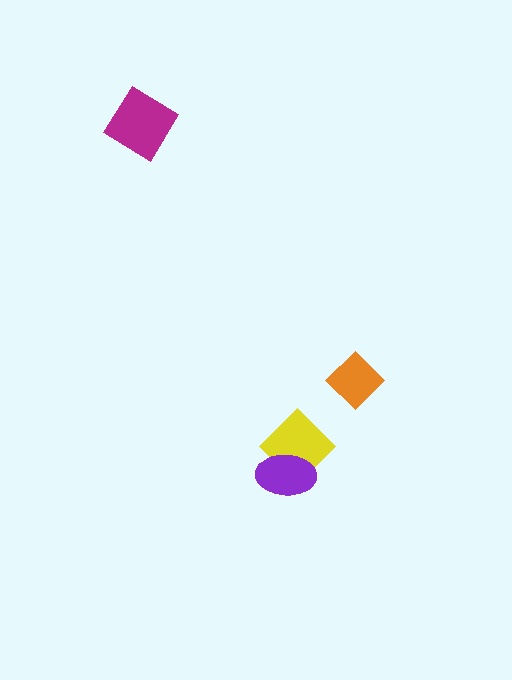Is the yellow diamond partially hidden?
Yes, it is partially covered by another shape.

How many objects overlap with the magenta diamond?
0 objects overlap with the magenta diamond.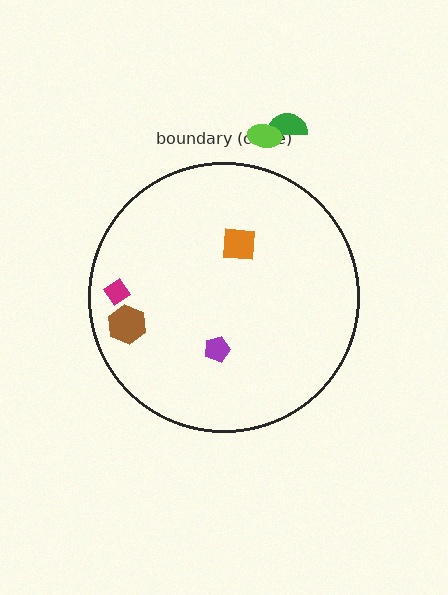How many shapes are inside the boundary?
4 inside, 2 outside.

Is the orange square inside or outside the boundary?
Inside.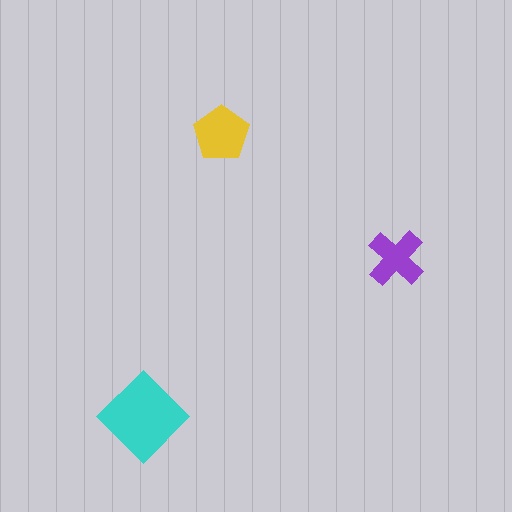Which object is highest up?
The yellow pentagon is topmost.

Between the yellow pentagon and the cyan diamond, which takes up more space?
The cyan diamond.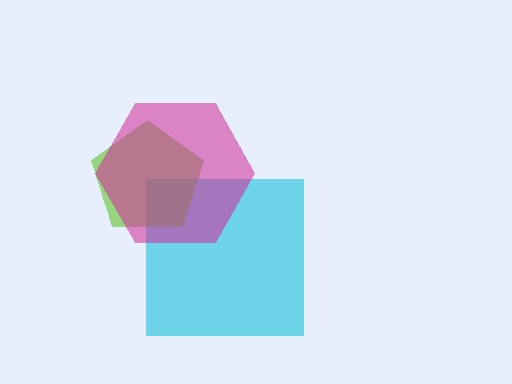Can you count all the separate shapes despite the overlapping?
Yes, there are 3 separate shapes.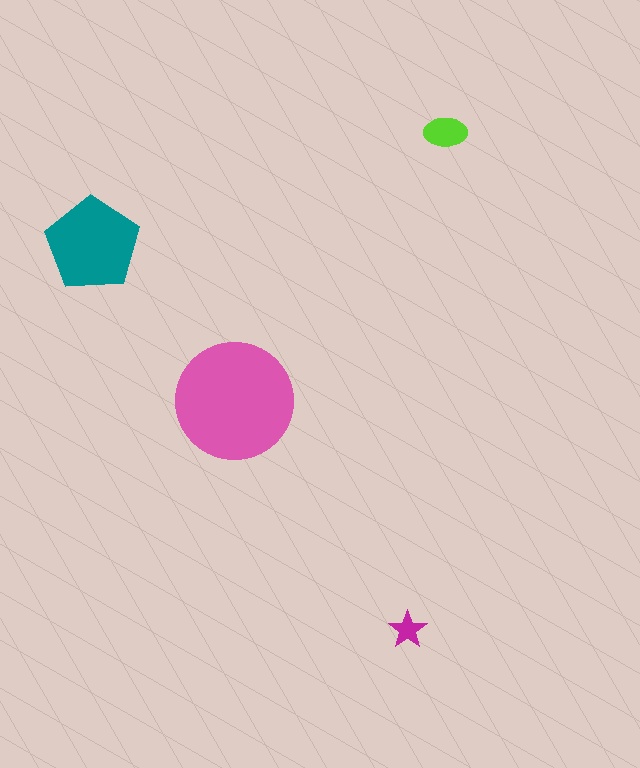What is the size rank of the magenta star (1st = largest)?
4th.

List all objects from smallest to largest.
The magenta star, the lime ellipse, the teal pentagon, the pink circle.